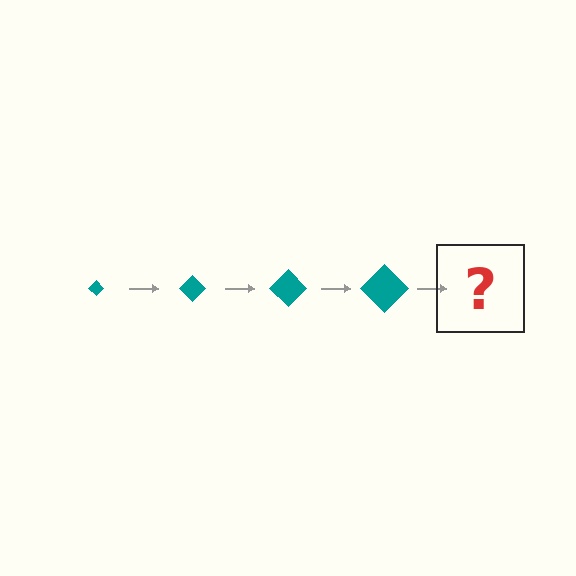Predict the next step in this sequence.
The next step is a teal diamond, larger than the previous one.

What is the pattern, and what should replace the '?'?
The pattern is that the diamond gets progressively larger each step. The '?' should be a teal diamond, larger than the previous one.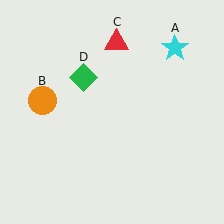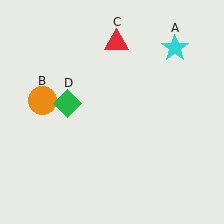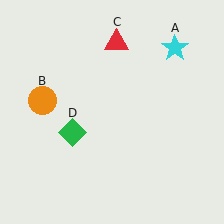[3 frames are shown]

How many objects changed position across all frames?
1 object changed position: green diamond (object D).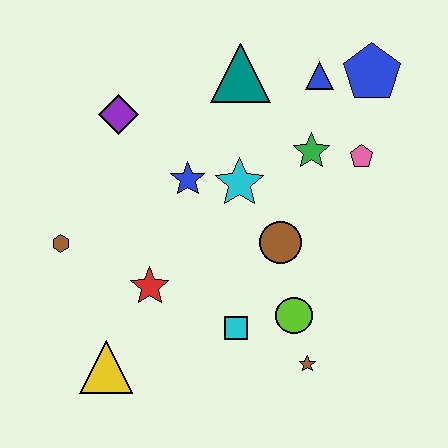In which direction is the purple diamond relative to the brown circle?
The purple diamond is to the left of the brown circle.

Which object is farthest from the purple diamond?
The brown star is farthest from the purple diamond.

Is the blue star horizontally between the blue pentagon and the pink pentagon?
No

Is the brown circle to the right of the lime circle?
No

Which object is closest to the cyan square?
The lime circle is closest to the cyan square.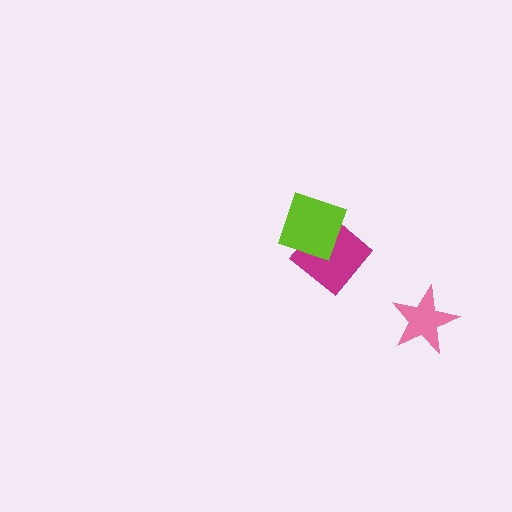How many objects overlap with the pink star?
0 objects overlap with the pink star.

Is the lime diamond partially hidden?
No, no other shape covers it.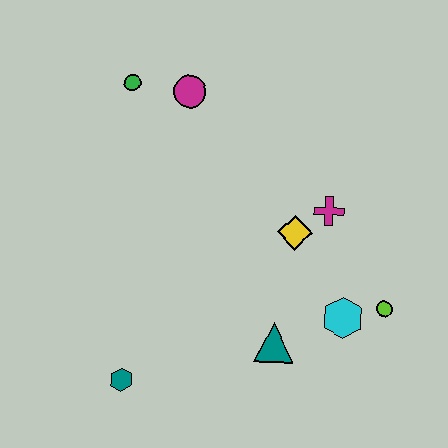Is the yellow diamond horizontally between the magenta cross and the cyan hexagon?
No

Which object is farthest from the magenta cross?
The teal hexagon is farthest from the magenta cross.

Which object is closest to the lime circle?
The cyan hexagon is closest to the lime circle.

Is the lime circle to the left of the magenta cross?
No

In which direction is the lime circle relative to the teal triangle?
The lime circle is to the right of the teal triangle.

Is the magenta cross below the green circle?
Yes